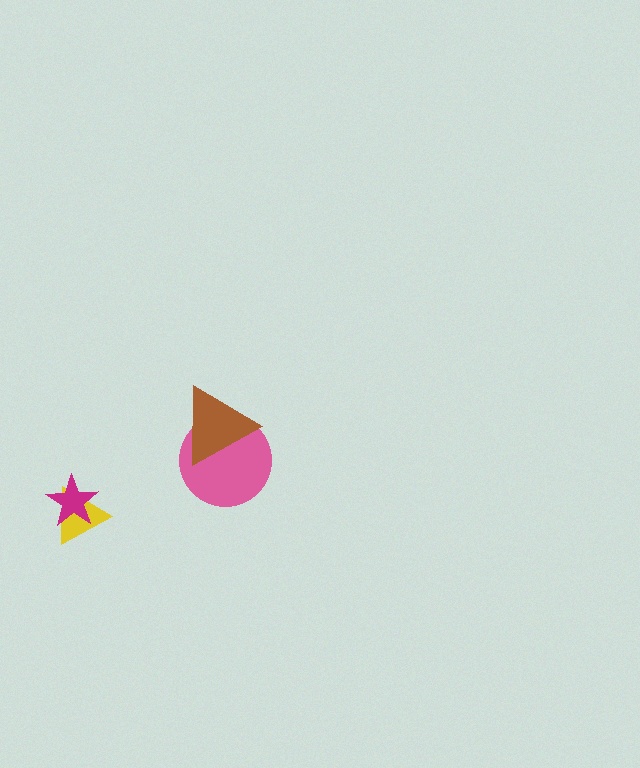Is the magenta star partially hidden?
No, no other shape covers it.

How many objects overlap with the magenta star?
1 object overlaps with the magenta star.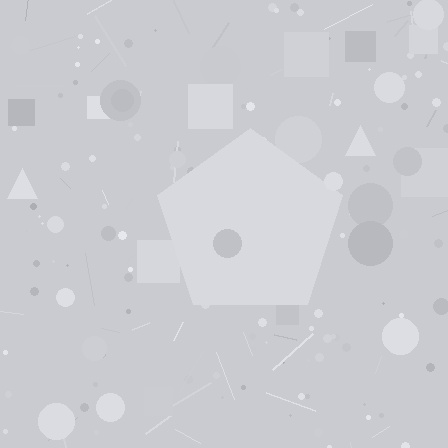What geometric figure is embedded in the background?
A pentagon is embedded in the background.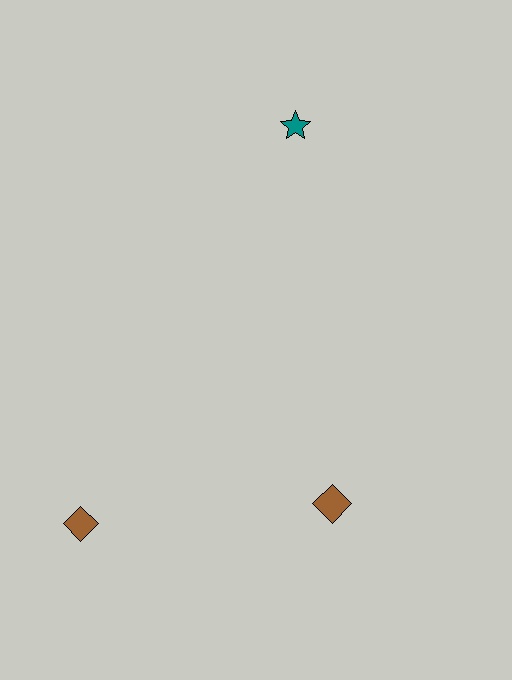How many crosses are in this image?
There are no crosses.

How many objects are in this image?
There are 3 objects.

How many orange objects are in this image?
There are no orange objects.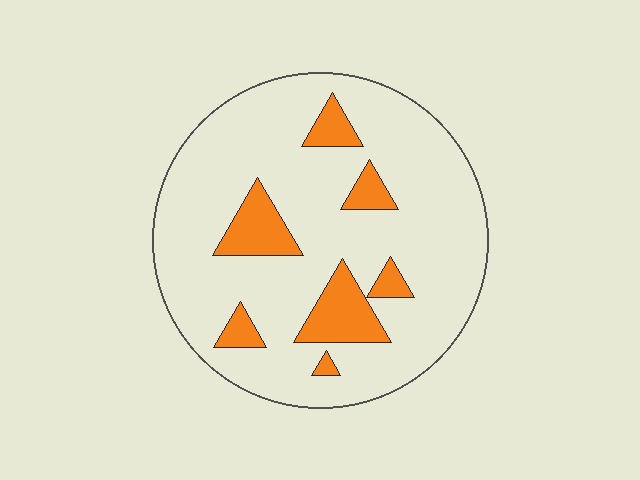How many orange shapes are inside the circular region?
7.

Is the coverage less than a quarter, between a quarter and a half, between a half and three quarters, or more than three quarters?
Less than a quarter.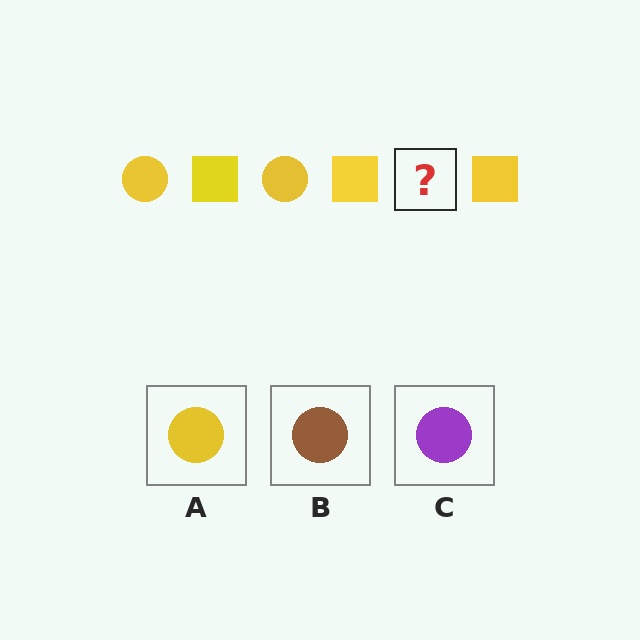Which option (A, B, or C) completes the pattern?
A.